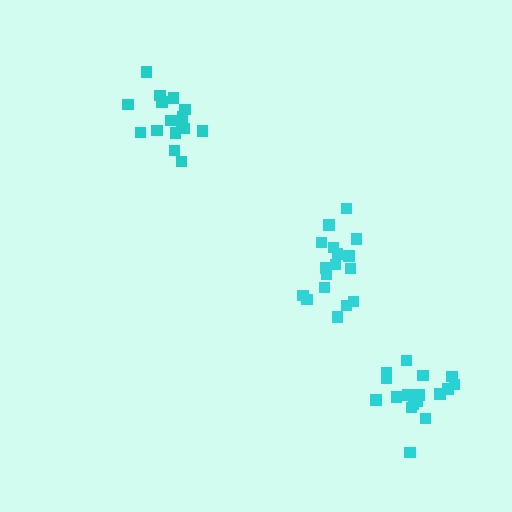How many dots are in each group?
Group 1: 17 dots, Group 2: 16 dots, Group 3: 17 dots (50 total).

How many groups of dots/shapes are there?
There are 3 groups.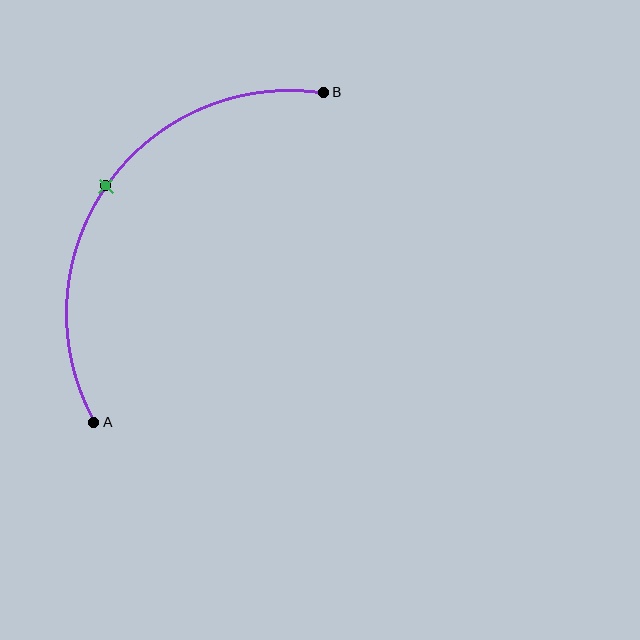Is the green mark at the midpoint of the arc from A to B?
Yes. The green mark lies on the arc at equal arc-length from both A and B — it is the arc midpoint.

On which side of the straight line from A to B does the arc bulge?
The arc bulges above and to the left of the straight line connecting A and B.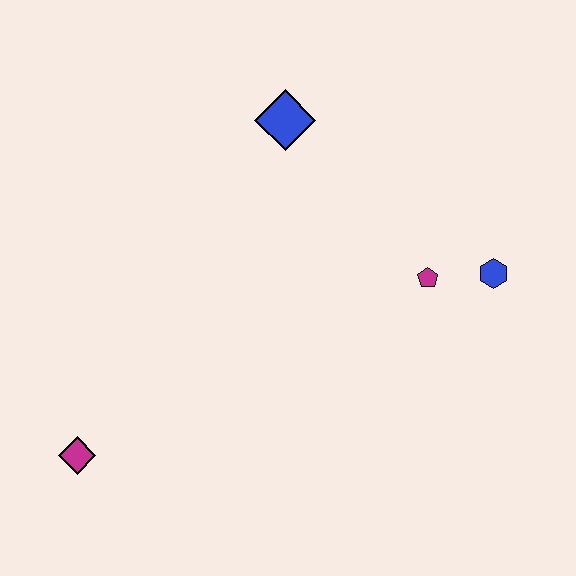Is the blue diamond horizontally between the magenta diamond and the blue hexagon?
Yes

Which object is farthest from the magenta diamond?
The blue hexagon is farthest from the magenta diamond.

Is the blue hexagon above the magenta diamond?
Yes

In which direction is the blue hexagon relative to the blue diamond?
The blue hexagon is to the right of the blue diamond.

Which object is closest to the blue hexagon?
The magenta pentagon is closest to the blue hexagon.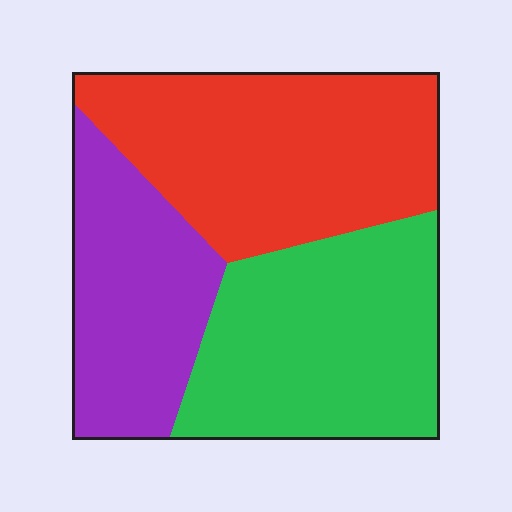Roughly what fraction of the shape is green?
Green takes up about three eighths (3/8) of the shape.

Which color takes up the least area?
Purple, at roughly 25%.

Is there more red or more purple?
Red.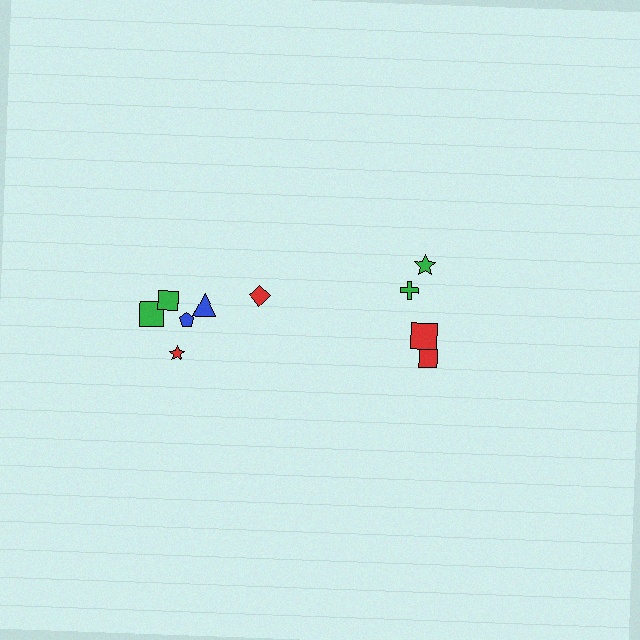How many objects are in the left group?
There are 6 objects.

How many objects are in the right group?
There are 4 objects.